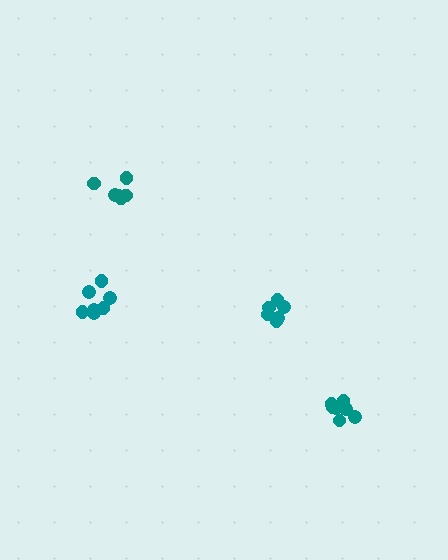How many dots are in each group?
Group 1: 6 dots, Group 2: 7 dots, Group 3: 6 dots, Group 4: 7 dots (26 total).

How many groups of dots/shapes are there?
There are 4 groups.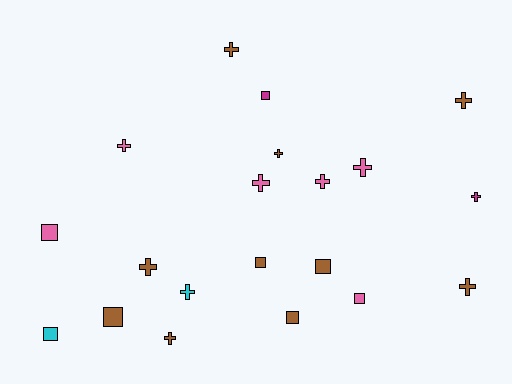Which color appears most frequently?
Brown, with 10 objects.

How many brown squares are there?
There are 4 brown squares.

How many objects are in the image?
There are 20 objects.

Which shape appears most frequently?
Cross, with 12 objects.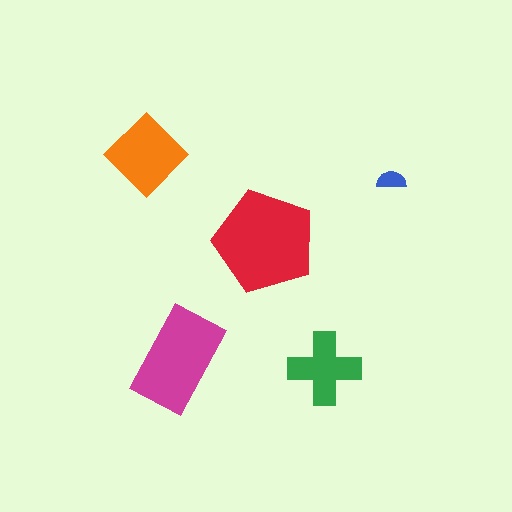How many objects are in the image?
There are 5 objects in the image.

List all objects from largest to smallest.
The red pentagon, the magenta rectangle, the orange diamond, the green cross, the blue semicircle.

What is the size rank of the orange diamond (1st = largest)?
3rd.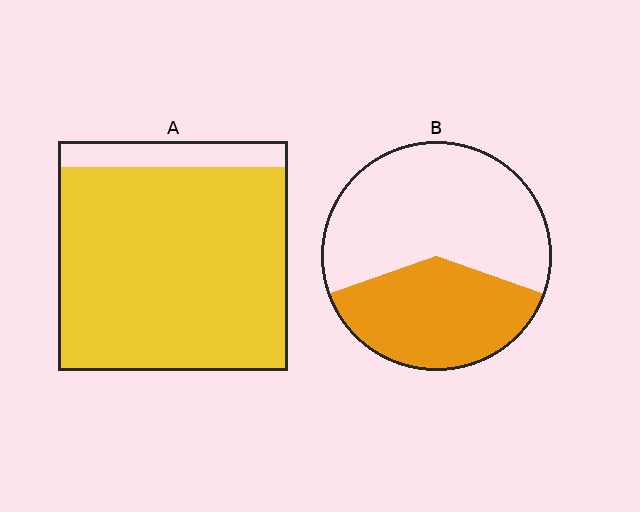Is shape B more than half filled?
No.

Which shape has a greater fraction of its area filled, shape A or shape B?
Shape A.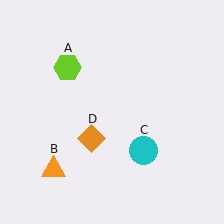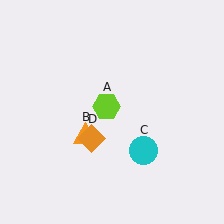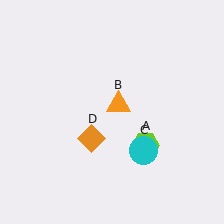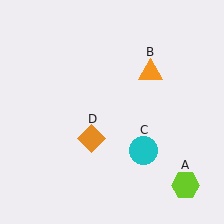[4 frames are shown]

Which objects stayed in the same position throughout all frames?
Cyan circle (object C) and orange diamond (object D) remained stationary.